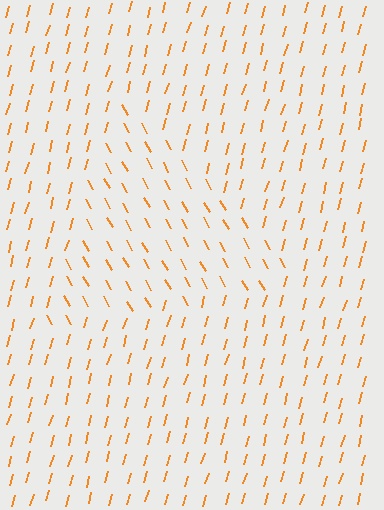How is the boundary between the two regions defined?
The boundary is defined purely by a change in line orientation (approximately 45 degrees difference). All lines are the same color and thickness.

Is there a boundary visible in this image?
Yes, there is a texture boundary formed by a change in line orientation.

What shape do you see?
I see a triangle.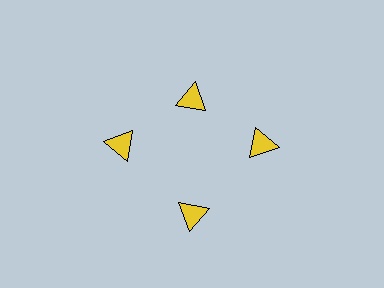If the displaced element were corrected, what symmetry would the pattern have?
It would have 4-fold rotational symmetry — the pattern would map onto itself every 90 degrees.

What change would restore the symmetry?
The symmetry would be restored by moving it outward, back onto the ring so that all 4 triangles sit at equal angles and equal distance from the center.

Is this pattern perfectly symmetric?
No. The 4 yellow triangles are arranged in a ring, but one element near the 12 o'clock position is pulled inward toward the center, breaking the 4-fold rotational symmetry.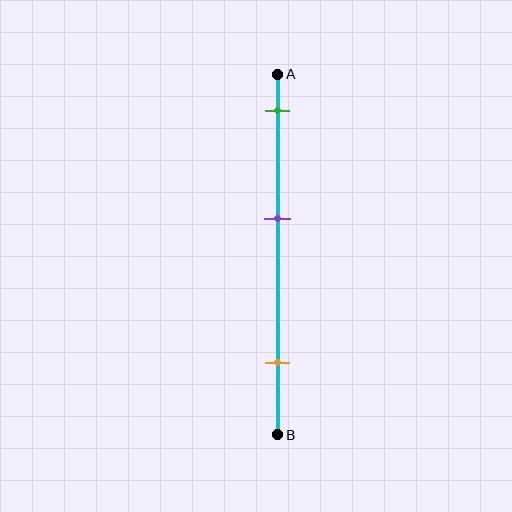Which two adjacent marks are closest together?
The green and purple marks are the closest adjacent pair.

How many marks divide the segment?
There are 3 marks dividing the segment.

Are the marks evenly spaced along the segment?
Yes, the marks are approximately evenly spaced.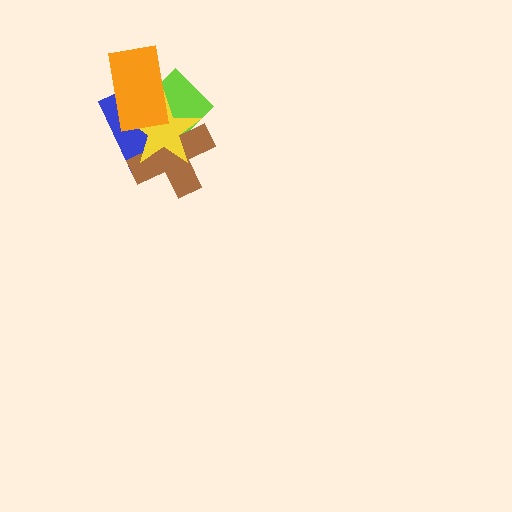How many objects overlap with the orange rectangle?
4 objects overlap with the orange rectangle.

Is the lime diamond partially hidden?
Yes, it is partially covered by another shape.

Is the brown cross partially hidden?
Yes, it is partially covered by another shape.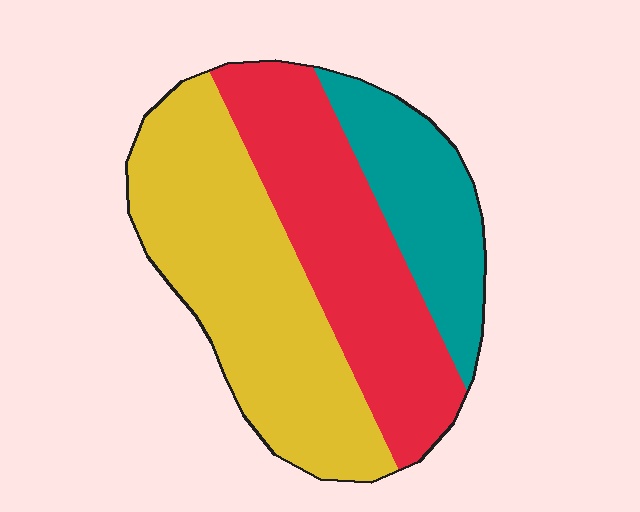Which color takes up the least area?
Teal, at roughly 20%.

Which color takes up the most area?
Yellow, at roughly 45%.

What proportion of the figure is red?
Red covers roughly 35% of the figure.